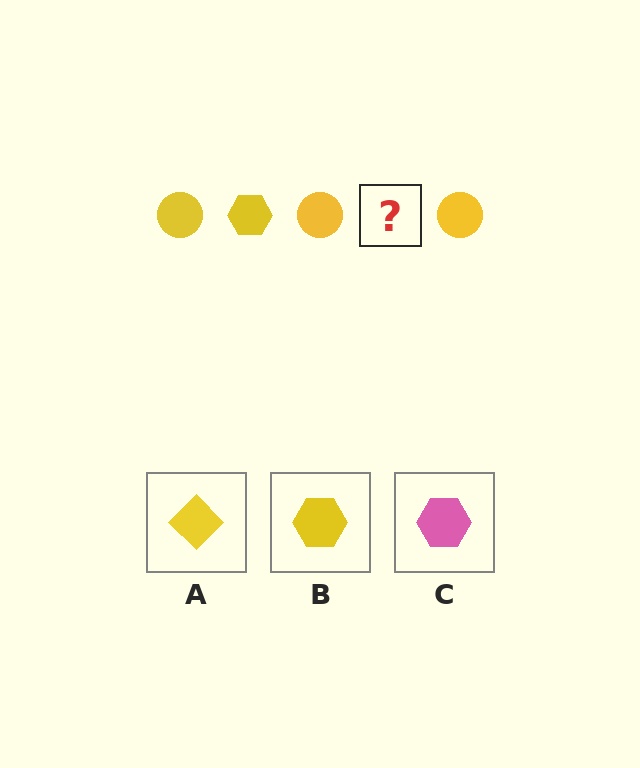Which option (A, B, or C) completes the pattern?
B.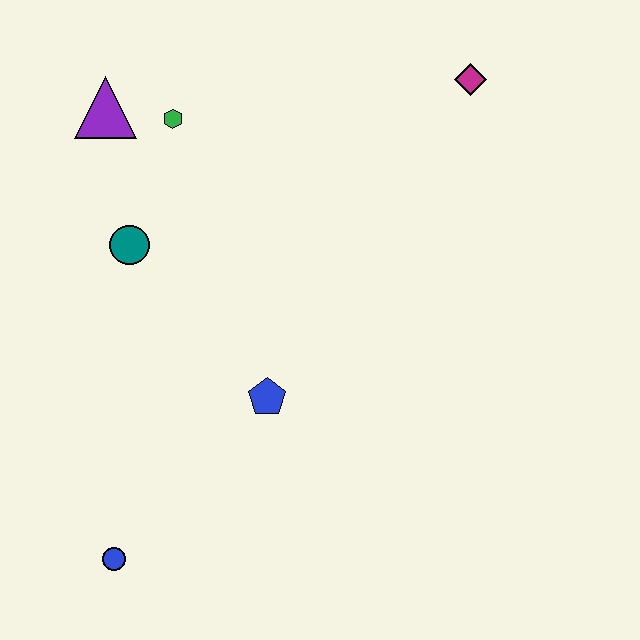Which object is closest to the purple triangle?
The green hexagon is closest to the purple triangle.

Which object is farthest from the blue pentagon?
The magenta diamond is farthest from the blue pentagon.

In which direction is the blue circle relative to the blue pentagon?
The blue circle is below the blue pentagon.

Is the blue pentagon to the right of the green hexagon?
Yes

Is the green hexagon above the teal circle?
Yes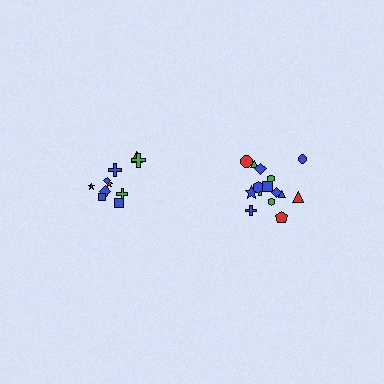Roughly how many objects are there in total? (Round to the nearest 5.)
Roughly 25 objects in total.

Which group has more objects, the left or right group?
The right group.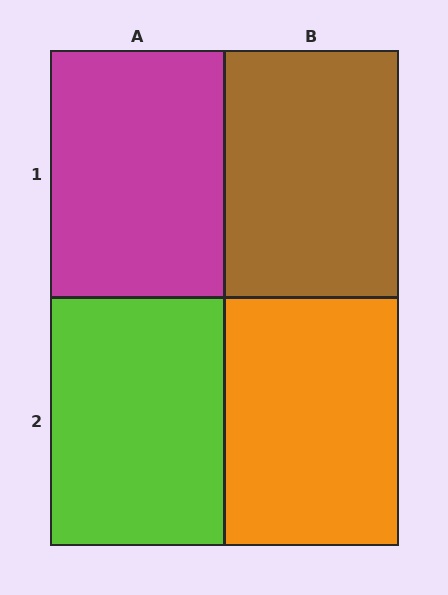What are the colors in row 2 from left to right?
Lime, orange.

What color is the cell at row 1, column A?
Magenta.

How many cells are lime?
1 cell is lime.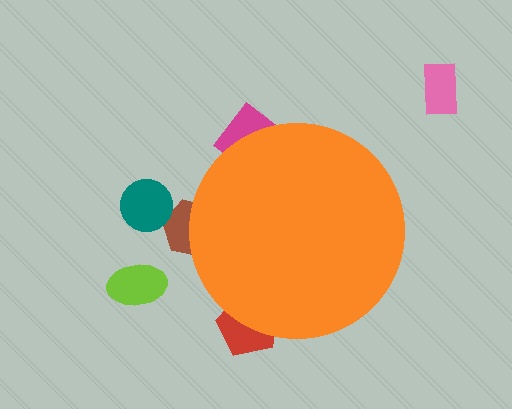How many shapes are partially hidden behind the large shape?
3 shapes are partially hidden.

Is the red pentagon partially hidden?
Yes, the red pentagon is partially hidden behind the orange circle.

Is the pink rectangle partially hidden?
No, the pink rectangle is fully visible.